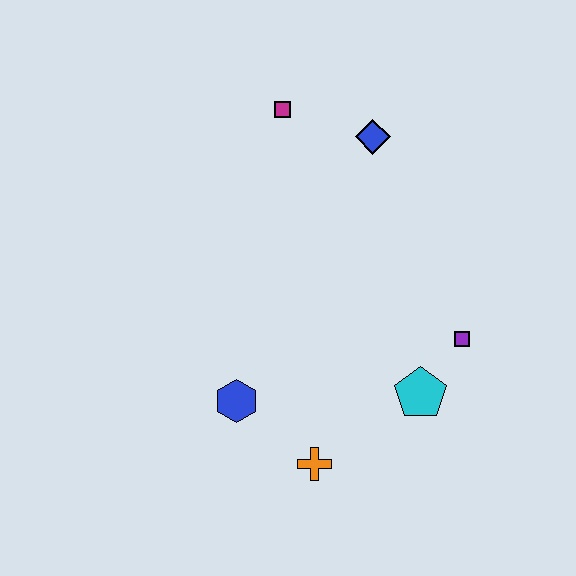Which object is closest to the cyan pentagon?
The purple square is closest to the cyan pentagon.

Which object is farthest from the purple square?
The magenta square is farthest from the purple square.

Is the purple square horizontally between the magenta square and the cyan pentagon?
No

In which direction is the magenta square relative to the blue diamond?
The magenta square is to the left of the blue diamond.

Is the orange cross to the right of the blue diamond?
No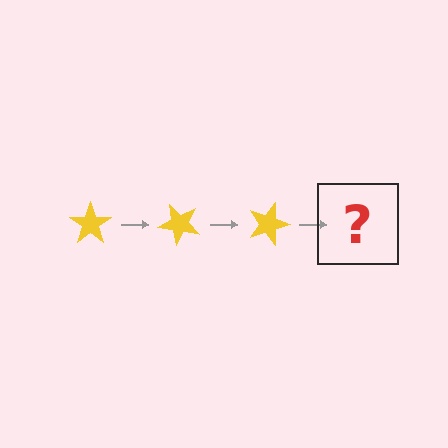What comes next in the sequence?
The next element should be a yellow star rotated 135 degrees.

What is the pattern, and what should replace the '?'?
The pattern is that the star rotates 45 degrees each step. The '?' should be a yellow star rotated 135 degrees.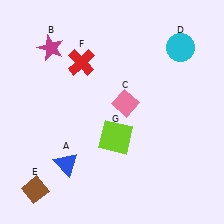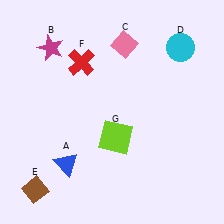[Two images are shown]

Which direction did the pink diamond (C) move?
The pink diamond (C) moved up.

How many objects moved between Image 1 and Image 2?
1 object moved between the two images.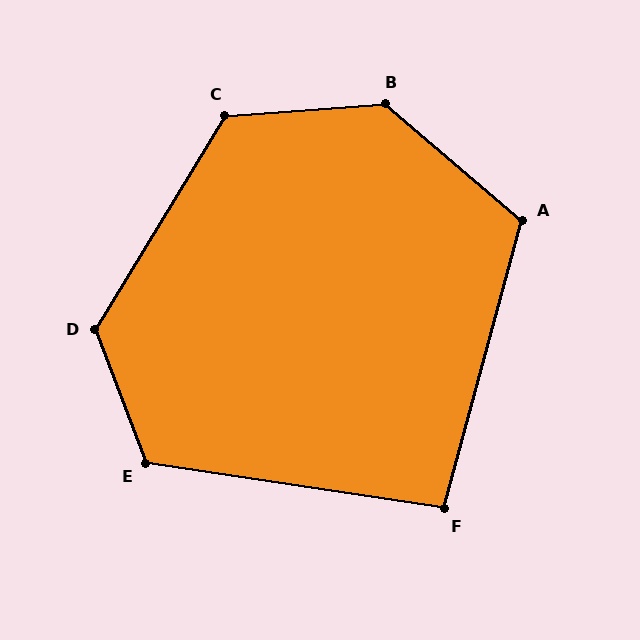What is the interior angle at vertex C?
Approximately 125 degrees (obtuse).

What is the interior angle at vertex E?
Approximately 119 degrees (obtuse).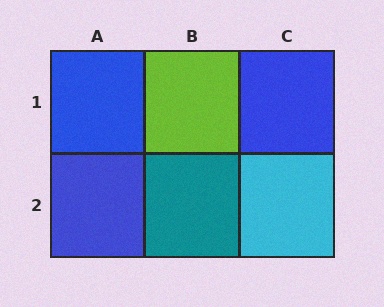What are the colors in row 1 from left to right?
Blue, lime, blue.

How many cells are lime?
1 cell is lime.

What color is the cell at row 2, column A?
Blue.